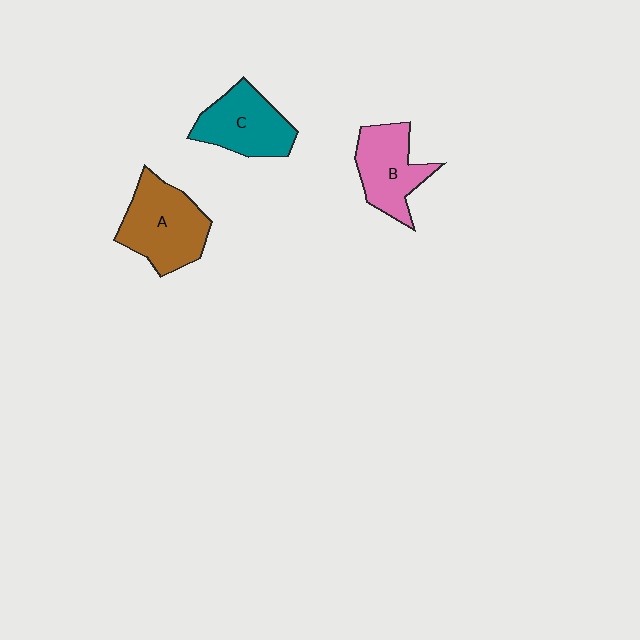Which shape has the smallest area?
Shape B (pink).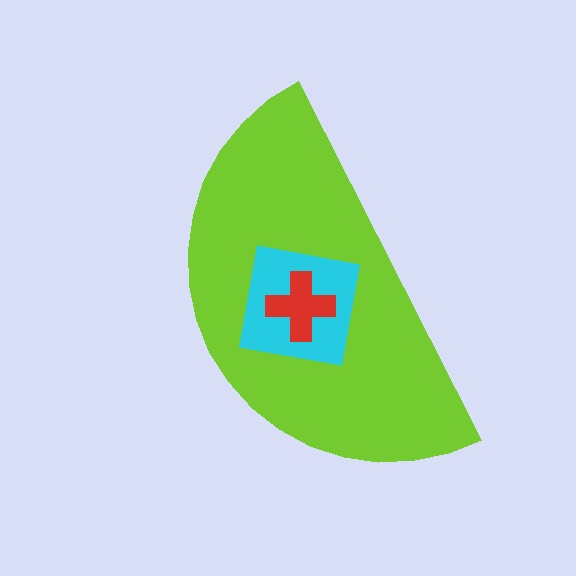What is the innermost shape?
The red cross.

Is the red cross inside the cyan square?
Yes.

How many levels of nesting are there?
3.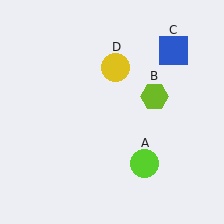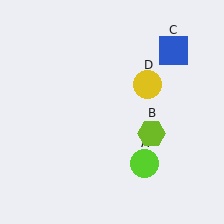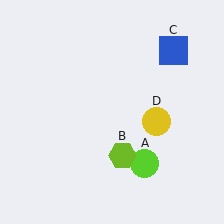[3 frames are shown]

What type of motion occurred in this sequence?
The lime hexagon (object B), yellow circle (object D) rotated clockwise around the center of the scene.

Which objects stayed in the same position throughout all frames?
Lime circle (object A) and blue square (object C) remained stationary.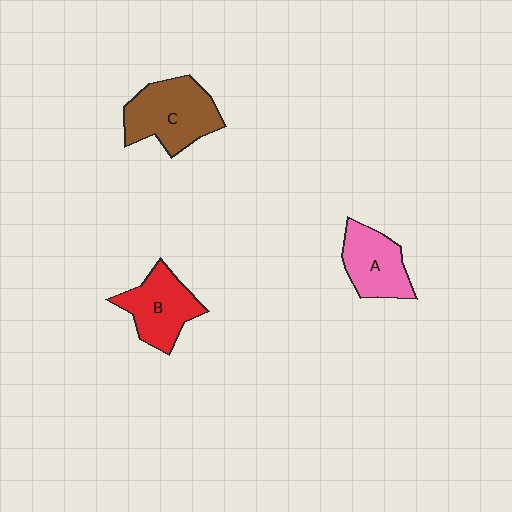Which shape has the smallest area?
Shape A (pink).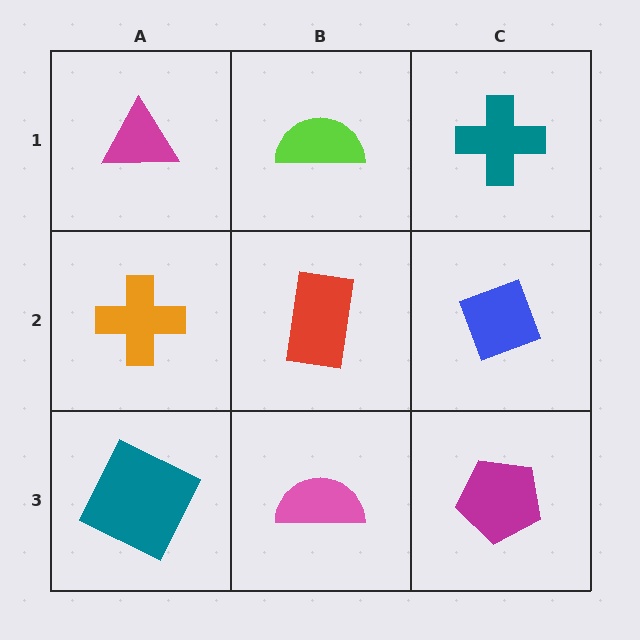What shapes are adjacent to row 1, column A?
An orange cross (row 2, column A), a lime semicircle (row 1, column B).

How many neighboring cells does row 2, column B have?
4.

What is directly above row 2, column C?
A teal cross.